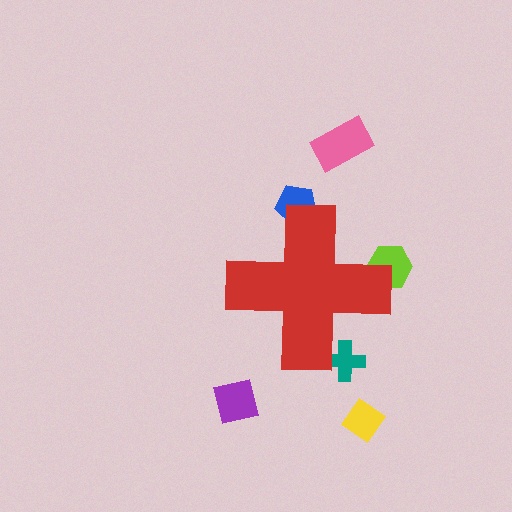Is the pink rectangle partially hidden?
No, the pink rectangle is fully visible.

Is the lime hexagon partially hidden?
Yes, the lime hexagon is partially hidden behind the red cross.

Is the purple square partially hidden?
No, the purple square is fully visible.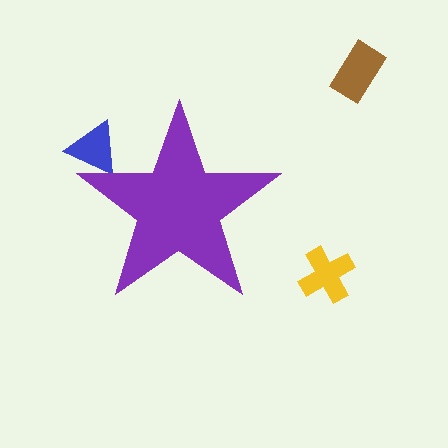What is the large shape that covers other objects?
A purple star.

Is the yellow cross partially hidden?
No, the yellow cross is fully visible.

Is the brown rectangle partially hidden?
No, the brown rectangle is fully visible.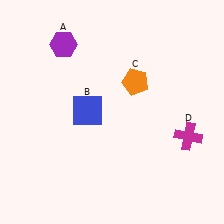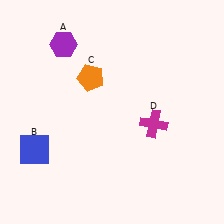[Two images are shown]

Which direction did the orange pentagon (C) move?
The orange pentagon (C) moved left.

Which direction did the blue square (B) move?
The blue square (B) moved left.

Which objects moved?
The objects that moved are: the blue square (B), the orange pentagon (C), the magenta cross (D).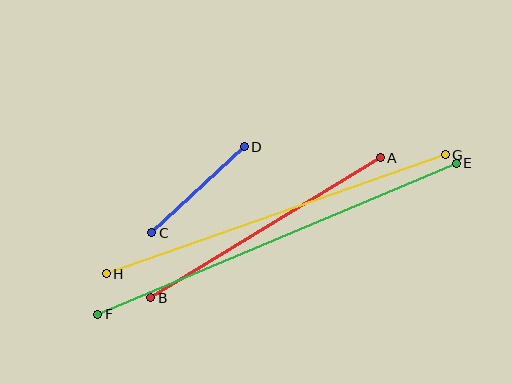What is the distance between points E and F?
The distance is approximately 389 pixels.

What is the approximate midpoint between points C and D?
The midpoint is at approximately (198, 190) pixels.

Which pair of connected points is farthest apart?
Points E and F are farthest apart.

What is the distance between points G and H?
The distance is approximately 360 pixels.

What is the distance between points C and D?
The distance is approximately 126 pixels.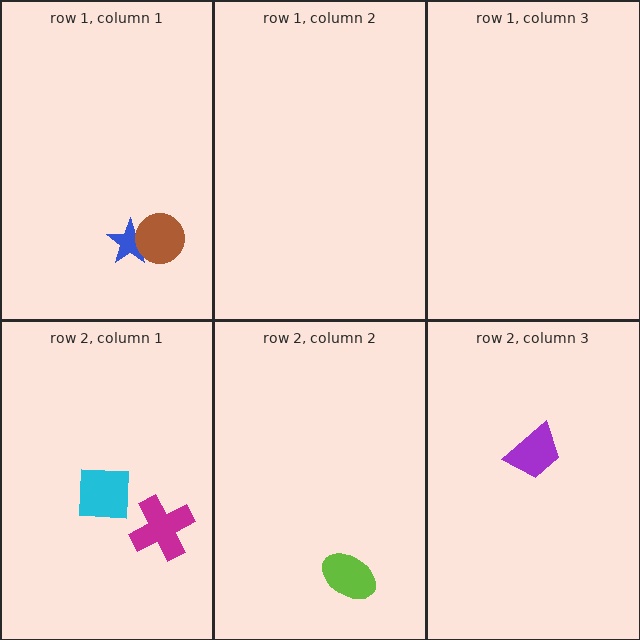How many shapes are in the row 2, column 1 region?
2.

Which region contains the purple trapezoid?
The row 2, column 3 region.